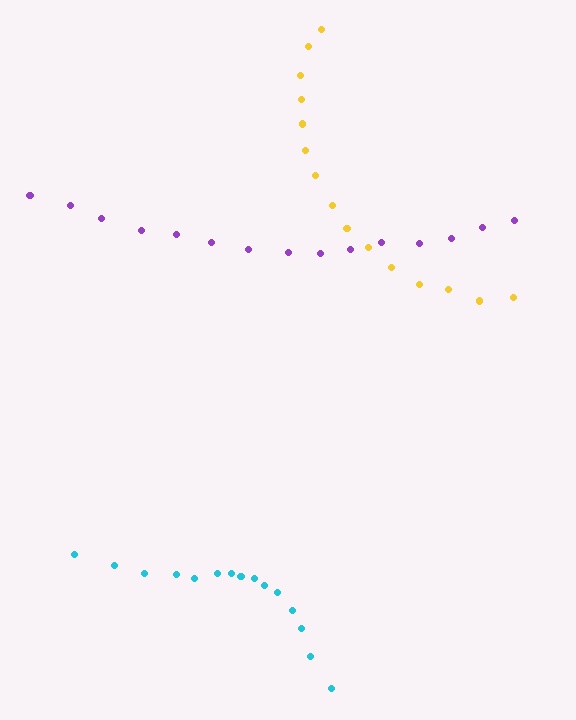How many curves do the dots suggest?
There are 3 distinct paths.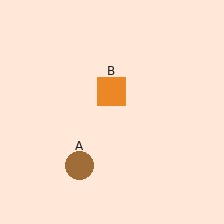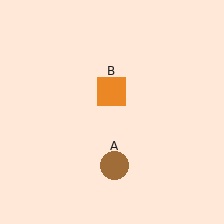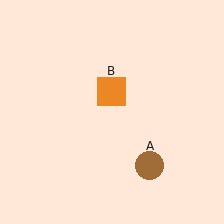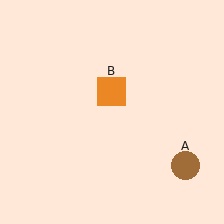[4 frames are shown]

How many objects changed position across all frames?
1 object changed position: brown circle (object A).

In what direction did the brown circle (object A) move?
The brown circle (object A) moved right.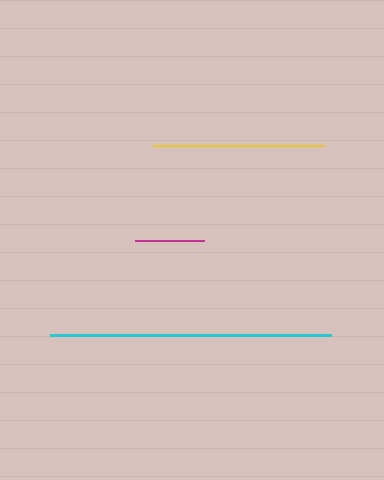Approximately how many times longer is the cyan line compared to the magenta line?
The cyan line is approximately 4.1 times the length of the magenta line.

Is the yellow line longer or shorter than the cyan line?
The cyan line is longer than the yellow line.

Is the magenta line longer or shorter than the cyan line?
The cyan line is longer than the magenta line.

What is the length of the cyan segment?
The cyan segment is approximately 281 pixels long.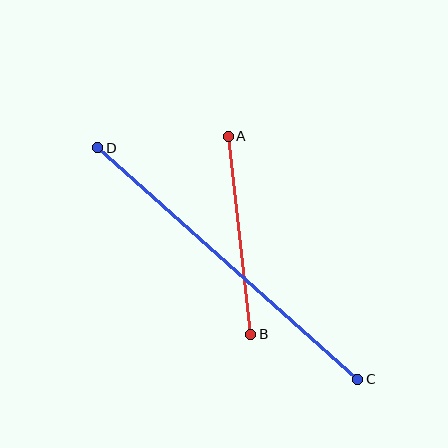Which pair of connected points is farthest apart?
Points C and D are farthest apart.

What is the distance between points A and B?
The distance is approximately 199 pixels.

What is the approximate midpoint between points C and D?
The midpoint is at approximately (228, 263) pixels.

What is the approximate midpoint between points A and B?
The midpoint is at approximately (240, 235) pixels.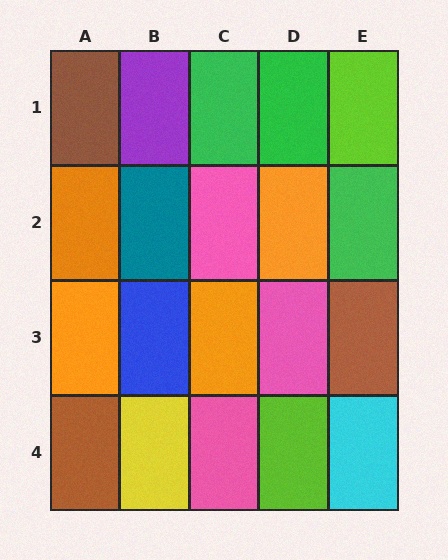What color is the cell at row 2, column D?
Orange.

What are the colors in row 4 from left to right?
Brown, yellow, pink, lime, cyan.